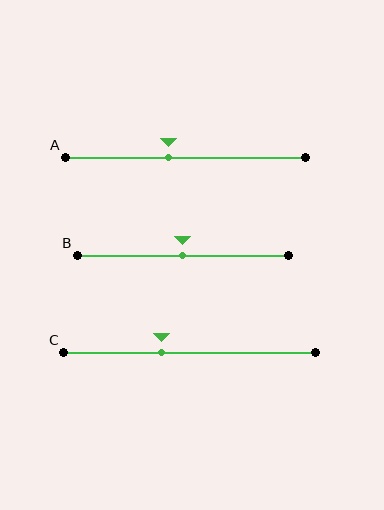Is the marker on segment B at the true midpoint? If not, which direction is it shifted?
Yes, the marker on segment B is at the true midpoint.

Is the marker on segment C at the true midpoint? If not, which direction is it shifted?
No, the marker on segment C is shifted to the left by about 11% of the segment length.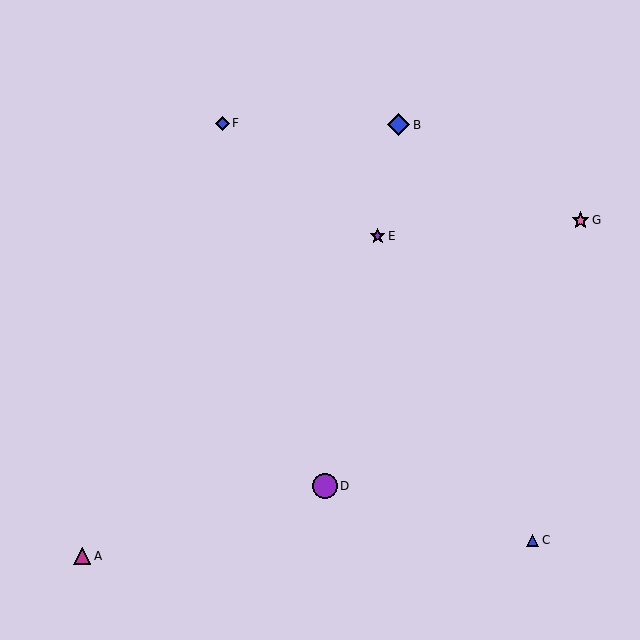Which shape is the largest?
The purple circle (labeled D) is the largest.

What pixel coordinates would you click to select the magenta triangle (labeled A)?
Click at (82, 556) to select the magenta triangle A.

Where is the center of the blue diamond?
The center of the blue diamond is at (399, 125).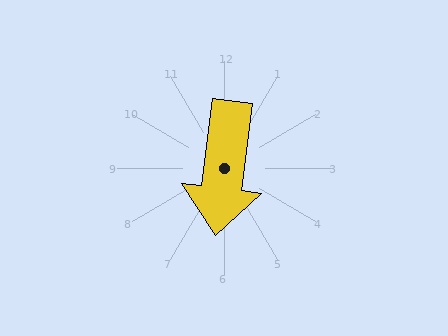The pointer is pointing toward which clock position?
Roughly 6 o'clock.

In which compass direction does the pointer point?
South.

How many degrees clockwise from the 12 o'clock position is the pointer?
Approximately 187 degrees.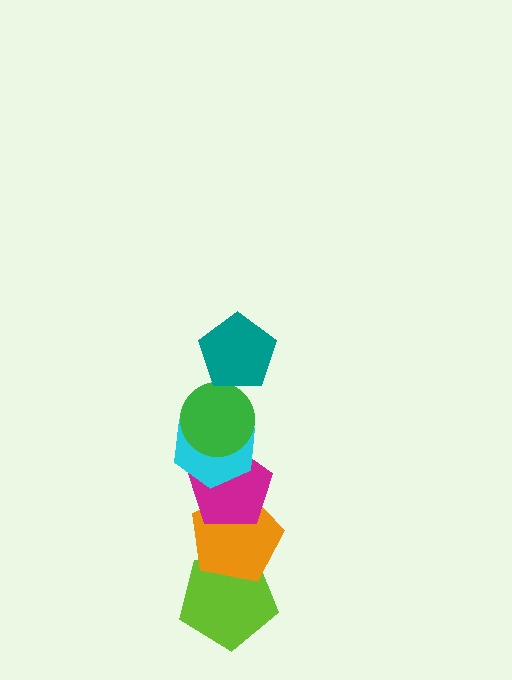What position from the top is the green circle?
The green circle is 2nd from the top.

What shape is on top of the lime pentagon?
The orange pentagon is on top of the lime pentagon.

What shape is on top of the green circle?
The teal pentagon is on top of the green circle.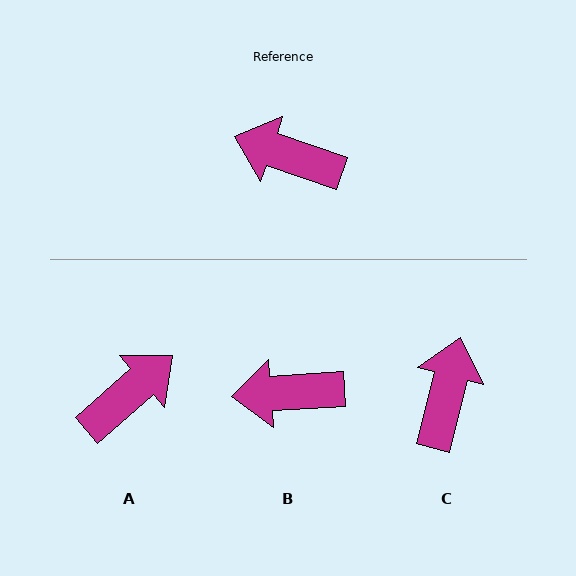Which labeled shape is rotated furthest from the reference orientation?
A, about 120 degrees away.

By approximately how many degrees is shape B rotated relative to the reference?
Approximately 23 degrees counter-clockwise.